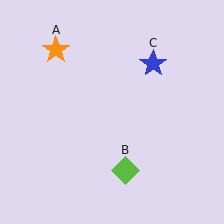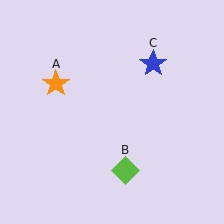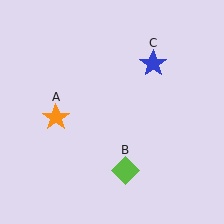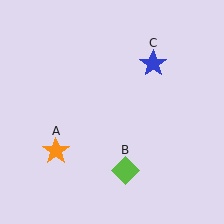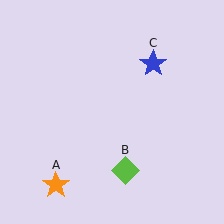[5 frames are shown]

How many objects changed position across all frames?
1 object changed position: orange star (object A).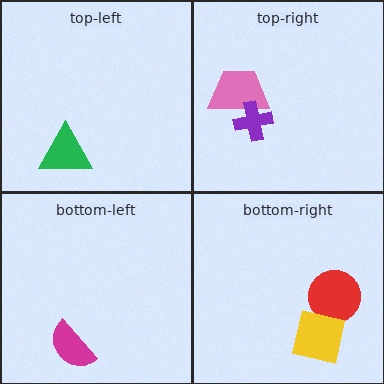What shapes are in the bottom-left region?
The magenta semicircle.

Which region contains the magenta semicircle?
The bottom-left region.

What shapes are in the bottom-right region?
The red circle, the yellow square.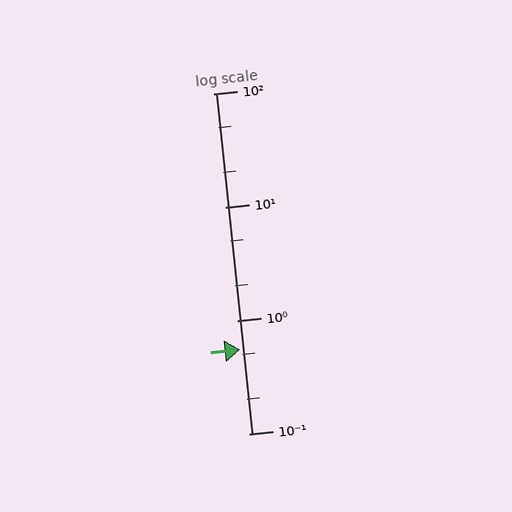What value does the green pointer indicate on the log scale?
The pointer indicates approximately 0.55.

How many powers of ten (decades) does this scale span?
The scale spans 3 decades, from 0.1 to 100.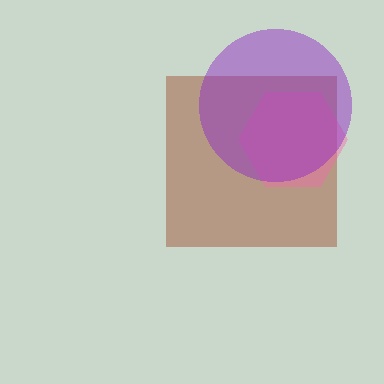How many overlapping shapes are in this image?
There are 3 overlapping shapes in the image.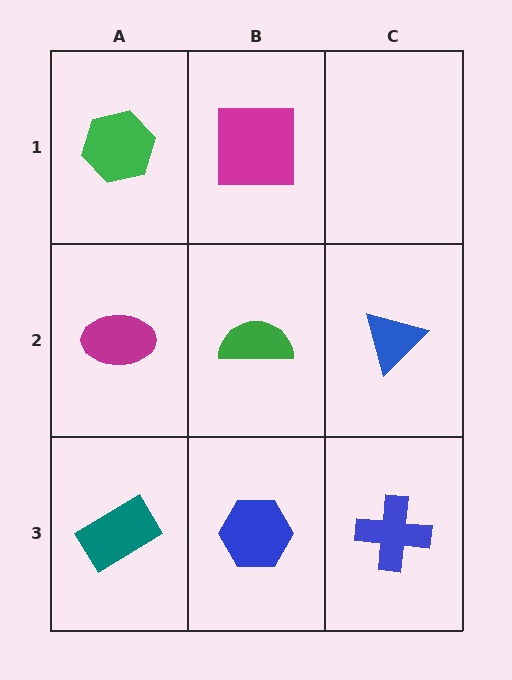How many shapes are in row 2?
3 shapes.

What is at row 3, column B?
A blue hexagon.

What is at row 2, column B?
A green semicircle.